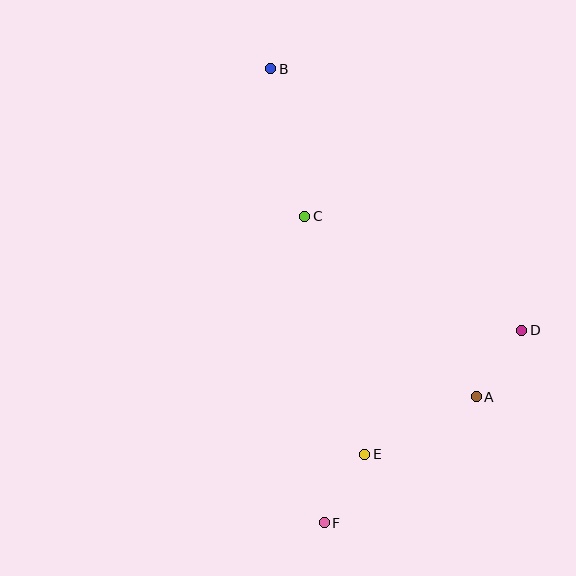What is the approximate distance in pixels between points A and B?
The distance between A and B is approximately 387 pixels.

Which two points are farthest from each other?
Points B and F are farthest from each other.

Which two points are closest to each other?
Points E and F are closest to each other.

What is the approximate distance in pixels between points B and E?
The distance between B and E is approximately 397 pixels.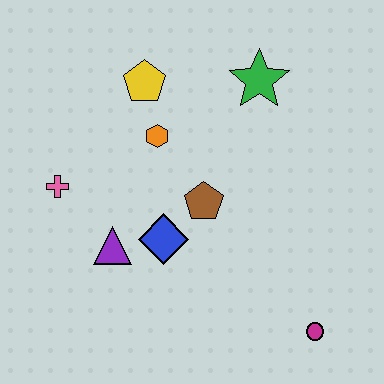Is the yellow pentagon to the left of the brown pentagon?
Yes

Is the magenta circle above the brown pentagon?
No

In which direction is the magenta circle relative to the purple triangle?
The magenta circle is to the right of the purple triangle.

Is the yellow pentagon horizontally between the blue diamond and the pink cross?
Yes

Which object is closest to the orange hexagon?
The yellow pentagon is closest to the orange hexagon.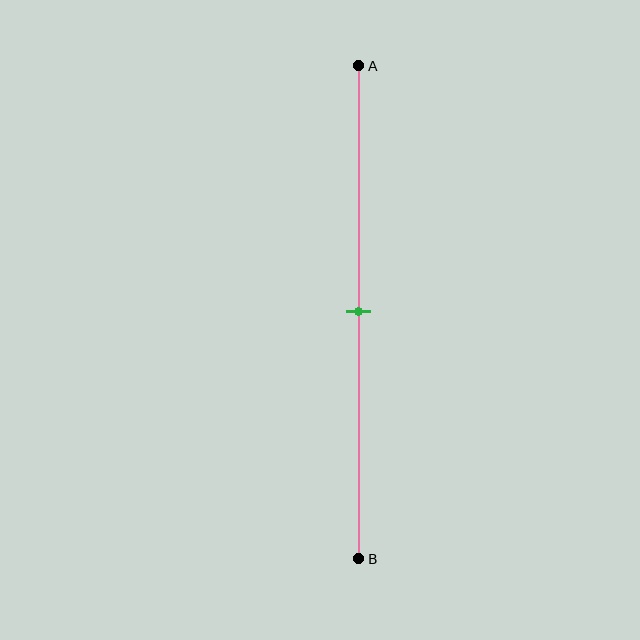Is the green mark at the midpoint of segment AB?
Yes, the mark is approximately at the midpoint.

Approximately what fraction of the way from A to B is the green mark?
The green mark is approximately 50% of the way from A to B.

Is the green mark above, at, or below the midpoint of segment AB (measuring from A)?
The green mark is approximately at the midpoint of segment AB.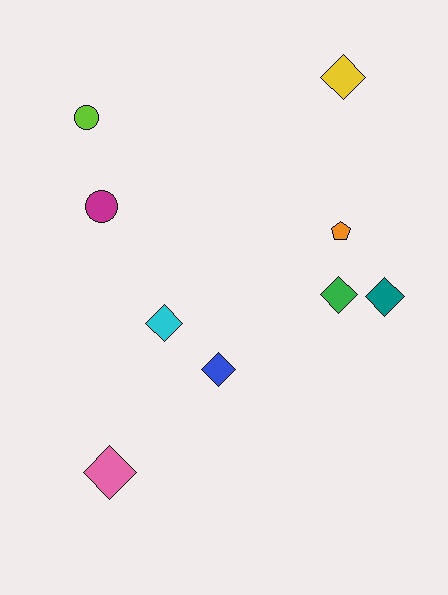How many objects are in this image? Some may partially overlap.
There are 9 objects.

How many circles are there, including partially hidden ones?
There are 2 circles.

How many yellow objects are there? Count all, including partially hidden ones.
There is 1 yellow object.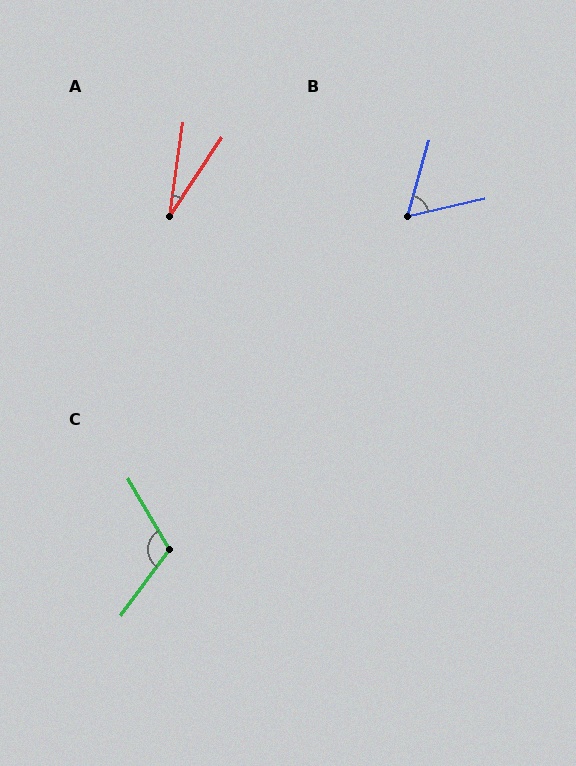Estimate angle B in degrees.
Approximately 61 degrees.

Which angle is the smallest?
A, at approximately 25 degrees.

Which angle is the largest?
C, at approximately 114 degrees.